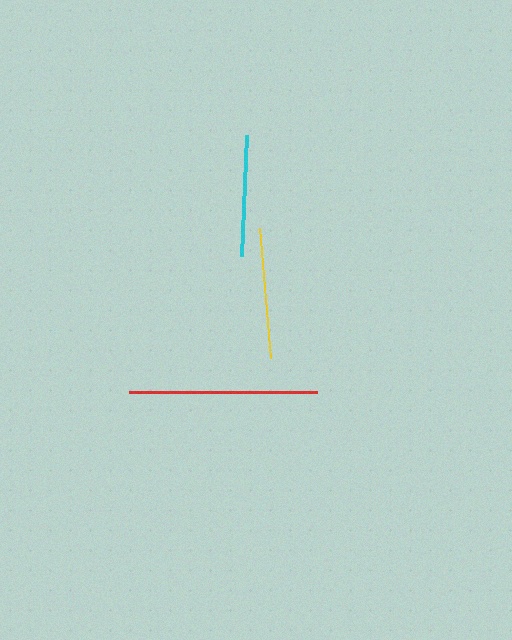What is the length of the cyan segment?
The cyan segment is approximately 121 pixels long.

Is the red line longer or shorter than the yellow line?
The red line is longer than the yellow line.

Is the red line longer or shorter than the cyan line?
The red line is longer than the cyan line.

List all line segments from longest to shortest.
From longest to shortest: red, yellow, cyan.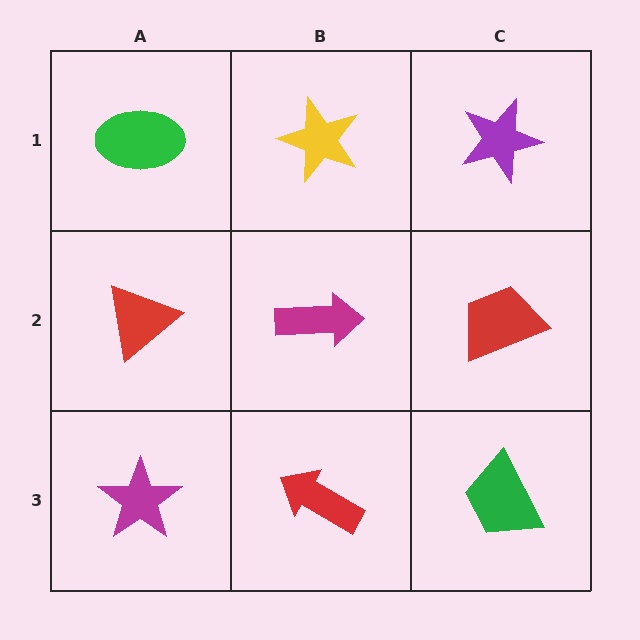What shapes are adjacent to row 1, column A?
A red triangle (row 2, column A), a yellow star (row 1, column B).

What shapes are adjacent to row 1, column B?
A magenta arrow (row 2, column B), a green ellipse (row 1, column A), a purple star (row 1, column C).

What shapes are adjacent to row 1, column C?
A red trapezoid (row 2, column C), a yellow star (row 1, column B).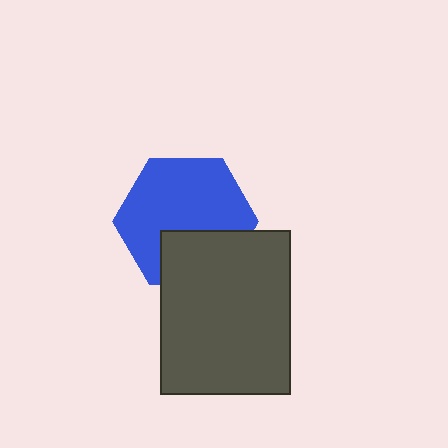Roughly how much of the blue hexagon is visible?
Most of it is visible (roughly 69%).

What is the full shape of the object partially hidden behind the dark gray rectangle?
The partially hidden object is a blue hexagon.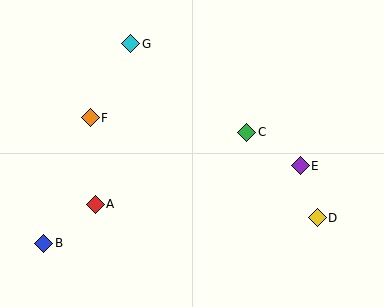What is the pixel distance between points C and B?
The distance between C and B is 231 pixels.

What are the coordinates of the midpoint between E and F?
The midpoint between E and F is at (195, 142).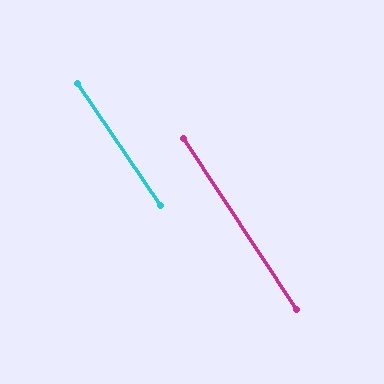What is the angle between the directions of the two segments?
Approximately 1 degree.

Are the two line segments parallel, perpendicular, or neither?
Parallel — their directions differ by only 1.0°.